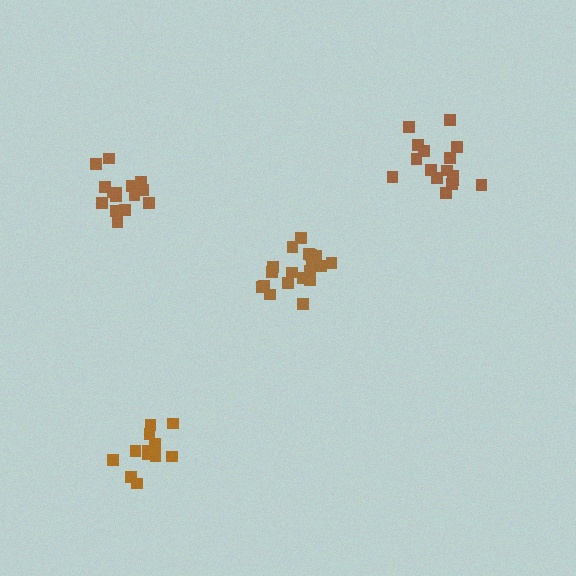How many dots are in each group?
Group 1: 19 dots, Group 2: 15 dots, Group 3: 13 dots, Group 4: 16 dots (63 total).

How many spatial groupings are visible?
There are 4 spatial groupings.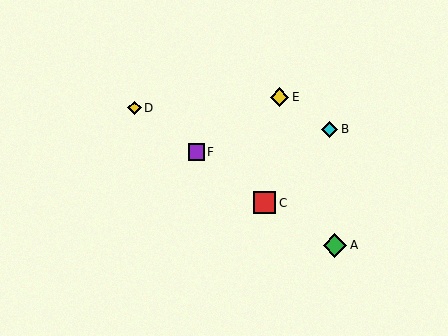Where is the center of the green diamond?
The center of the green diamond is at (335, 245).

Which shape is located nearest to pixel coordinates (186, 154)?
The purple square (labeled F) at (196, 152) is nearest to that location.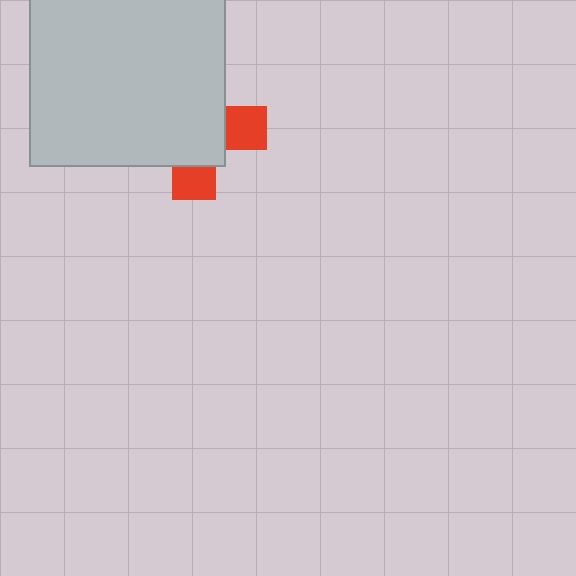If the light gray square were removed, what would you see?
You would see the complete red cross.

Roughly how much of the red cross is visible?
A small part of it is visible (roughly 30%).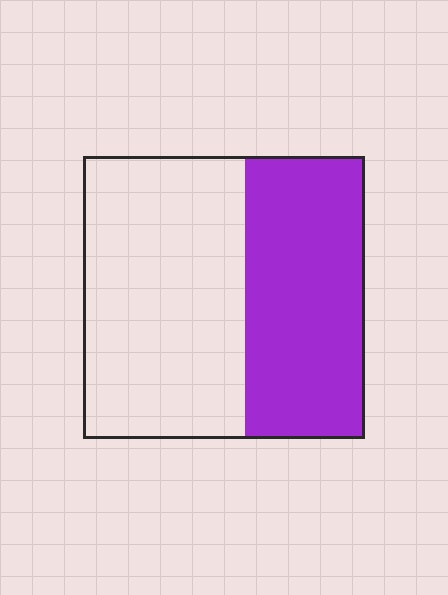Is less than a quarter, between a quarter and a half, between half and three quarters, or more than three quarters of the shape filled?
Between a quarter and a half.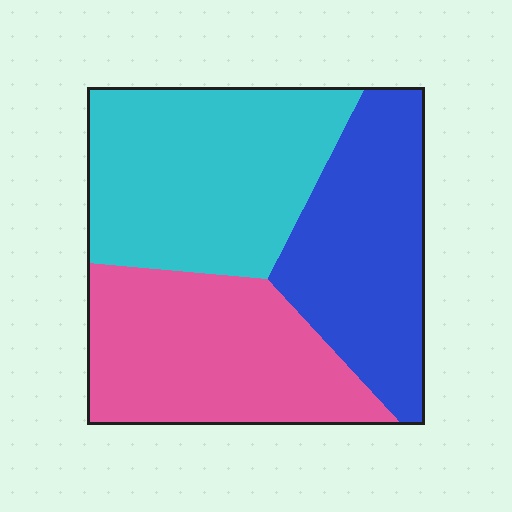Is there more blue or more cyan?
Cyan.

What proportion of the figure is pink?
Pink takes up about one third (1/3) of the figure.